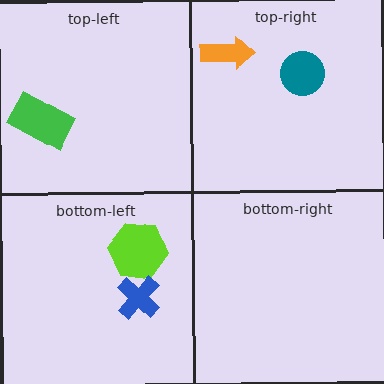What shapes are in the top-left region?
The green rectangle.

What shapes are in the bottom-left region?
The lime hexagon, the blue cross.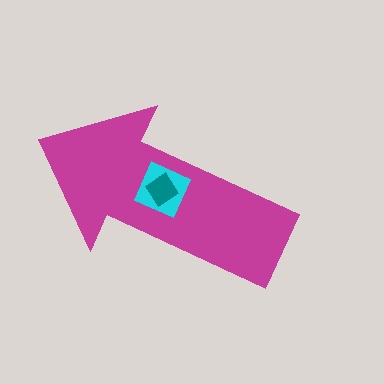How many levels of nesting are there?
3.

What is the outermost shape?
The magenta arrow.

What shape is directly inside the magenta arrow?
The cyan square.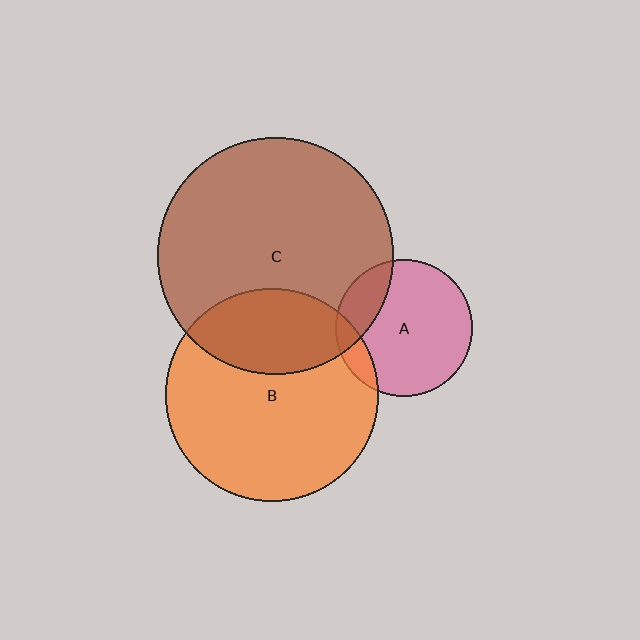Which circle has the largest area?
Circle C (brown).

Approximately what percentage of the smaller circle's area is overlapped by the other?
Approximately 20%.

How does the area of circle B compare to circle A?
Approximately 2.4 times.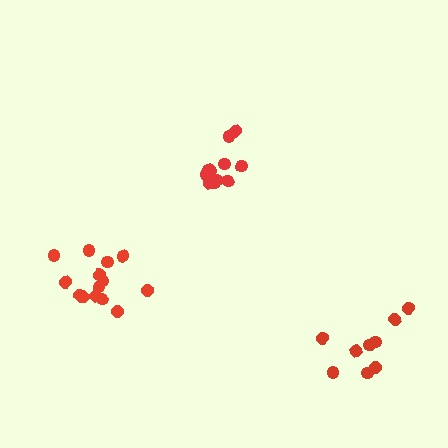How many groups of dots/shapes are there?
There are 3 groups.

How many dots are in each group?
Group 1: 15 dots, Group 2: 9 dots, Group 3: 11 dots (35 total).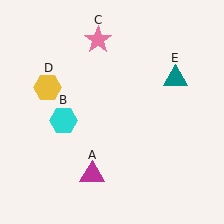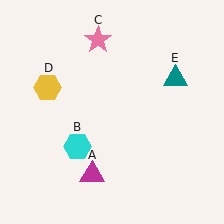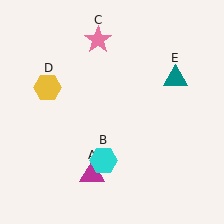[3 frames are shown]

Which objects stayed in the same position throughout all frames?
Magenta triangle (object A) and pink star (object C) and yellow hexagon (object D) and teal triangle (object E) remained stationary.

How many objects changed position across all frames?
1 object changed position: cyan hexagon (object B).